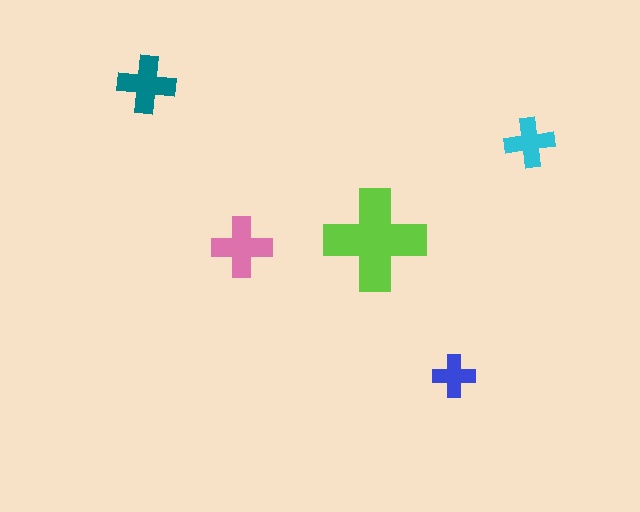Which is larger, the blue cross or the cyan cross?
The cyan one.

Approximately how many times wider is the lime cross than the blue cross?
About 2.5 times wider.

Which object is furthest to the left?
The teal cross is leftmost.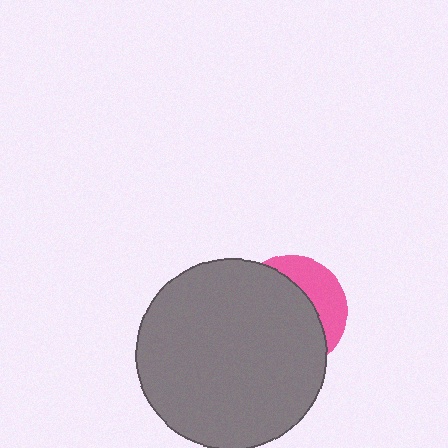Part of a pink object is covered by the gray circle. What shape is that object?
It is a circle.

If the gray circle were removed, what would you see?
You would see the complete pink circle.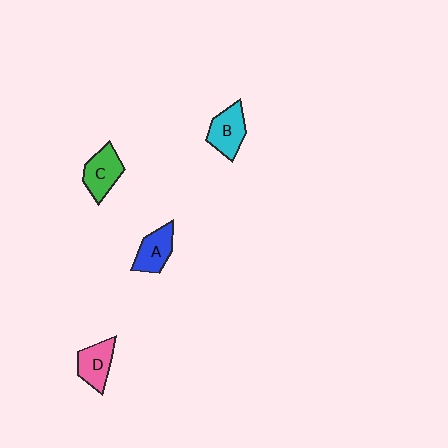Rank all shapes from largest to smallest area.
From largest to smallest: C (green), B (cyan), D (pink), A (blue).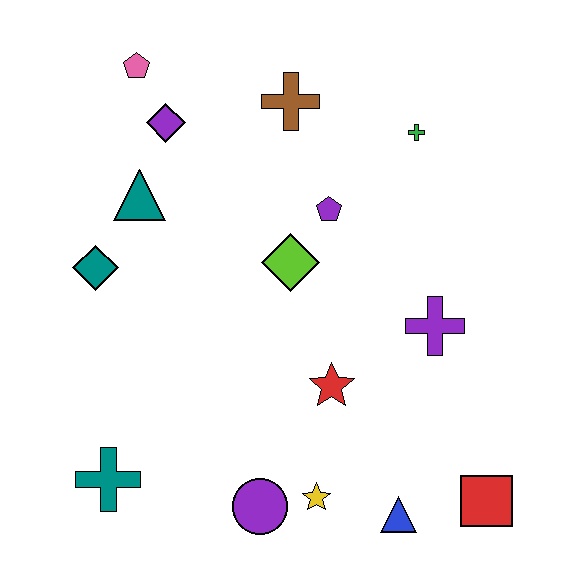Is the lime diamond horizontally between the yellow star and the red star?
No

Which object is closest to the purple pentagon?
The lime diamond is closest to the purple pentagon.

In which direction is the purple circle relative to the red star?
The purple circle is below the red star.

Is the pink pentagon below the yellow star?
No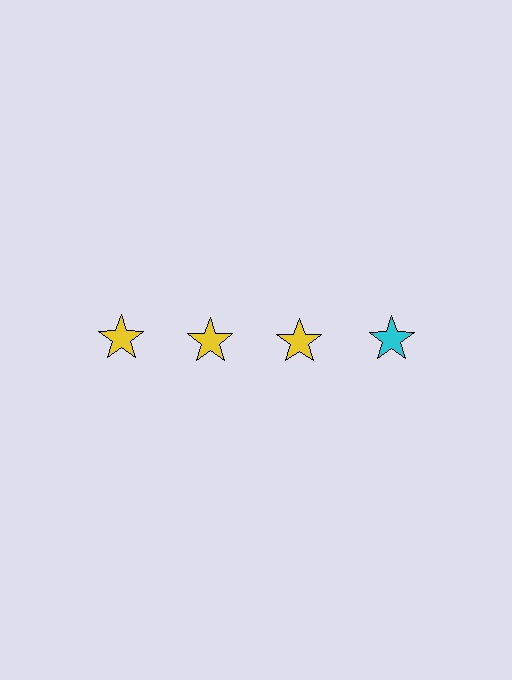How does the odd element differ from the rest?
It has a different color: cyan instead of yellow.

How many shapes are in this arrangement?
There are 4 shapes arranged in a grid pattern.